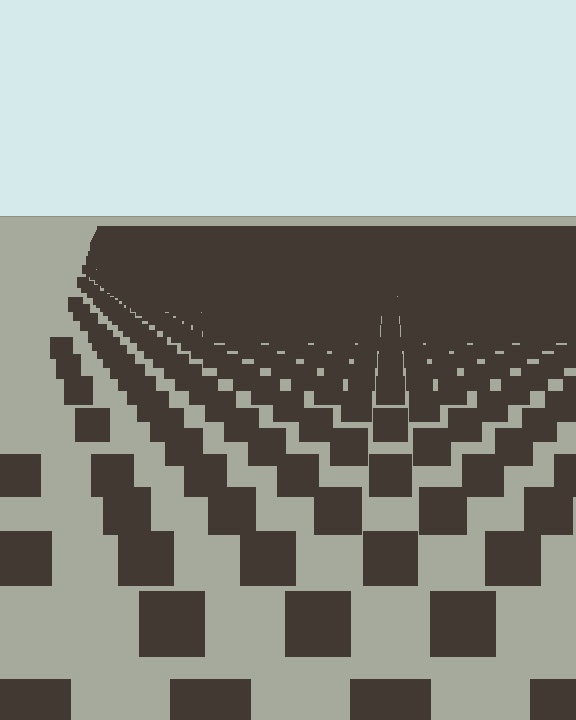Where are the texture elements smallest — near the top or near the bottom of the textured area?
Near the top.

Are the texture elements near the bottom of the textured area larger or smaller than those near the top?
Larger. Near the bottom, elements are closer to the viewer and appear at a bigger on-screen size.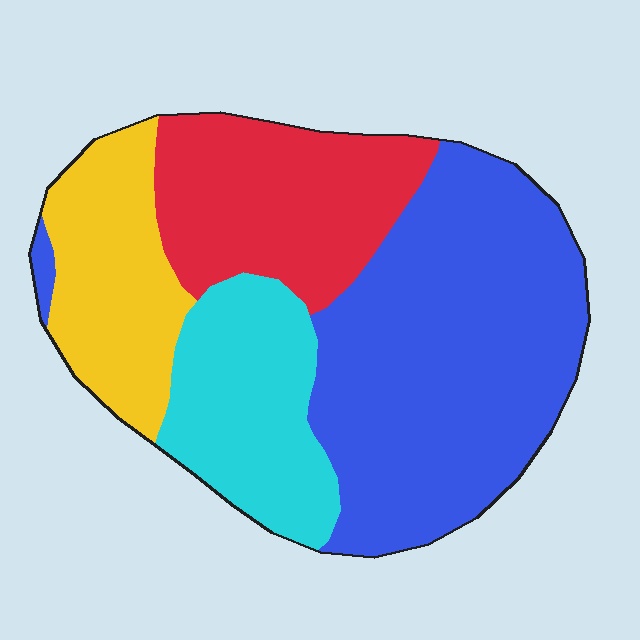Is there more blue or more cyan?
Blue.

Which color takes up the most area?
Blue, at roughly 45%.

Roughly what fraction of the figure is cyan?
Cyan takes up about one sixth (1/6) of the figure.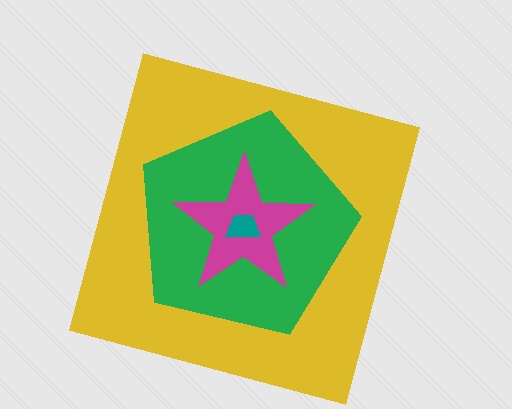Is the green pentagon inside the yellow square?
Yes.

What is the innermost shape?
The teal trapezoid.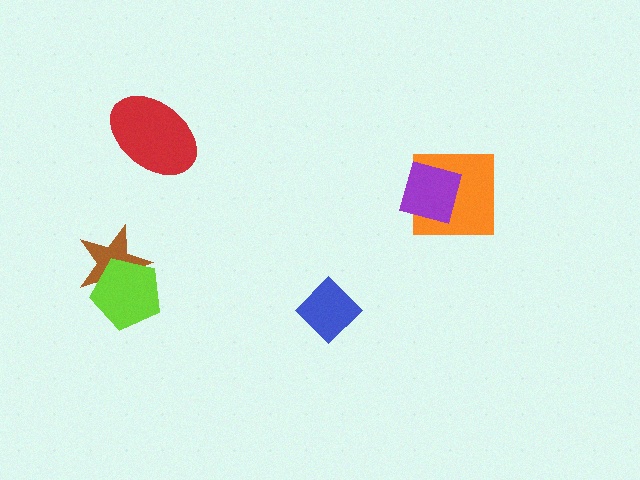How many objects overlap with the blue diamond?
0 objects overlap with the blue diamond.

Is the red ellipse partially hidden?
No, no other shape covers it.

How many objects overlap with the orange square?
1 object overlaps with the orange square.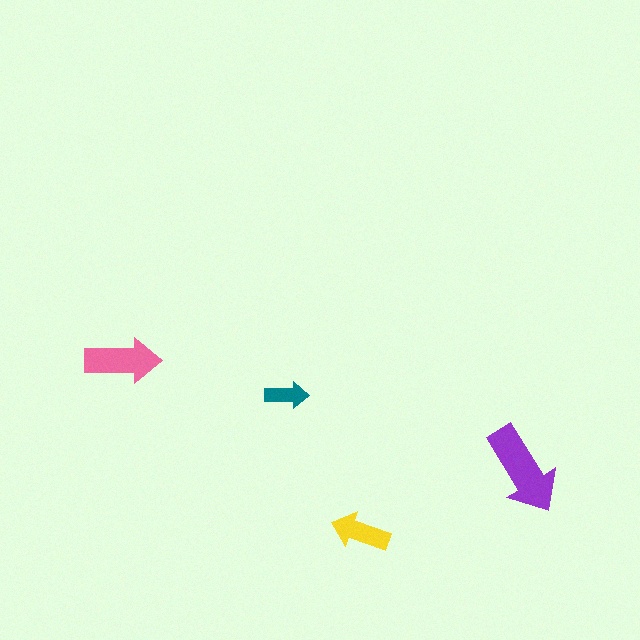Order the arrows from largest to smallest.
the purple one, the pink one, the yellow one, the teal one.